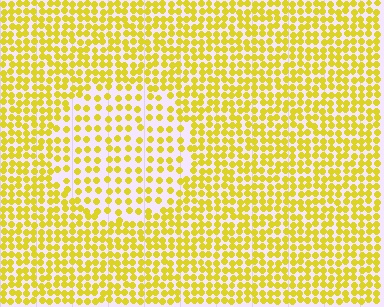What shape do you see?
I see a circle.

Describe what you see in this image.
The image contains small yellow elements arranged at two different densities. A circle-shaped region is visible where the elements are less densely packed than the surrounding area.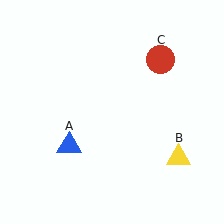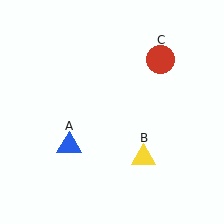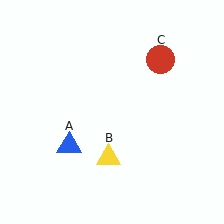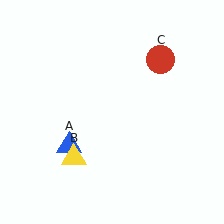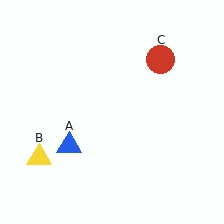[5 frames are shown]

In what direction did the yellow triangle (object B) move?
The yellow triangle (object B) moved left.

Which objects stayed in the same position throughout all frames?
Blue triangle (object A) and red circle (object C) remained stationary.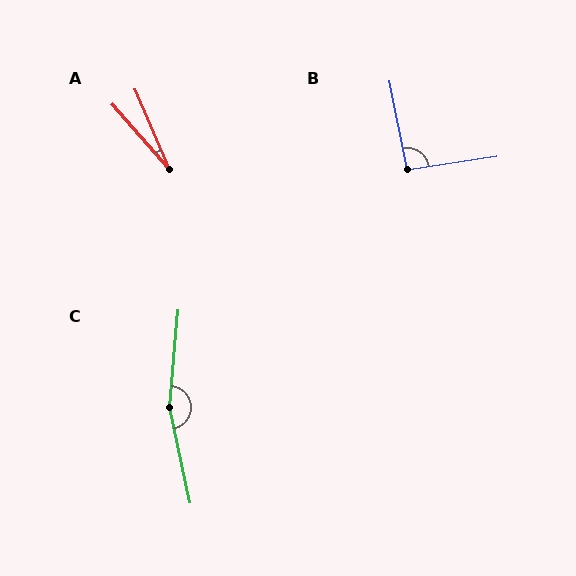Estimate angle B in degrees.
Approximately 92 degrees.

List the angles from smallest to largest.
A (18°), B (92°), C (163°).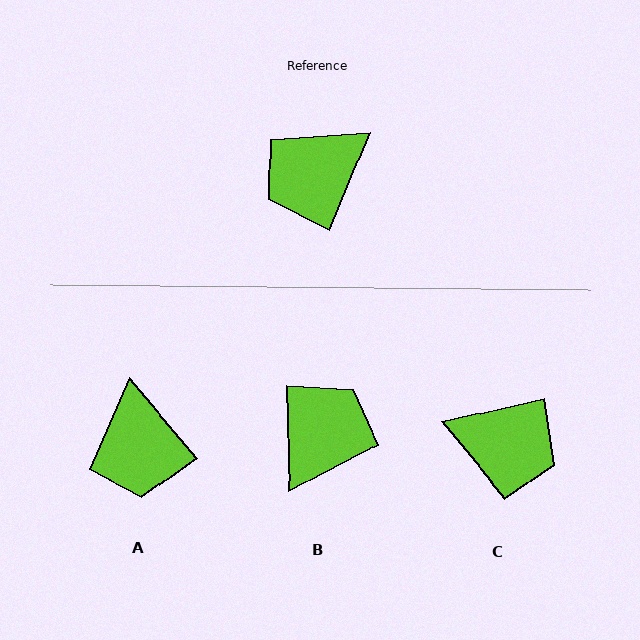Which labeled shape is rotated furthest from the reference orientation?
B, about 156 degrees away.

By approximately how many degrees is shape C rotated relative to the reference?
Approximately 125 degrees counter-clockwise.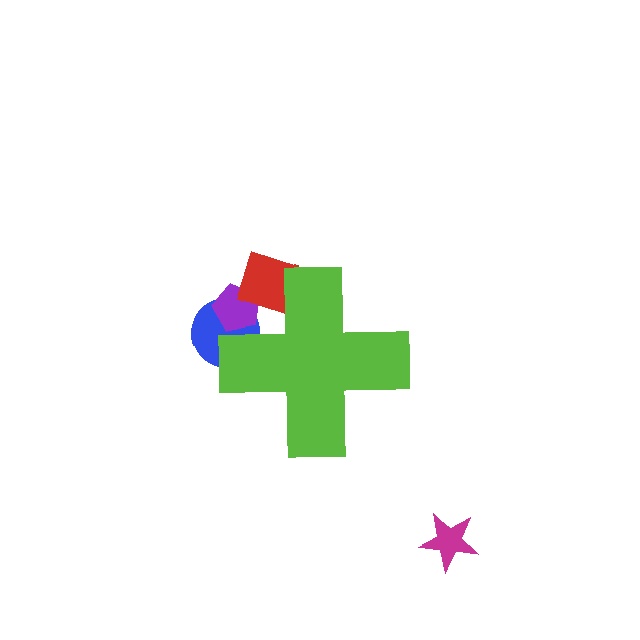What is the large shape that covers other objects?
A lime cross.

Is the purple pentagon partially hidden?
Yes, the purple pentagon is partially hidden behind the lime cross.